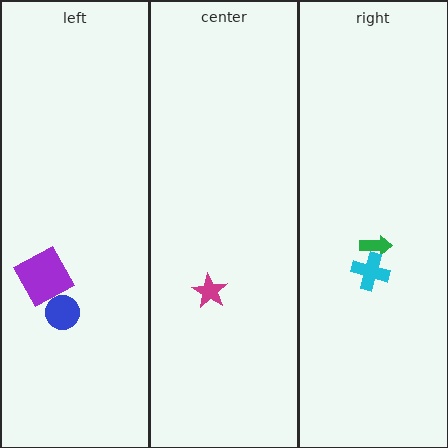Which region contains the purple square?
The left region.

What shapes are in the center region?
The magenta star.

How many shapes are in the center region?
1.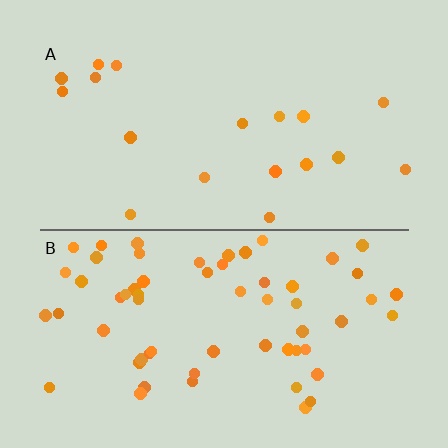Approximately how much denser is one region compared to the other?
Approximately 3.3× — region B over region A.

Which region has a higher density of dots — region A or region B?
B (the bottom).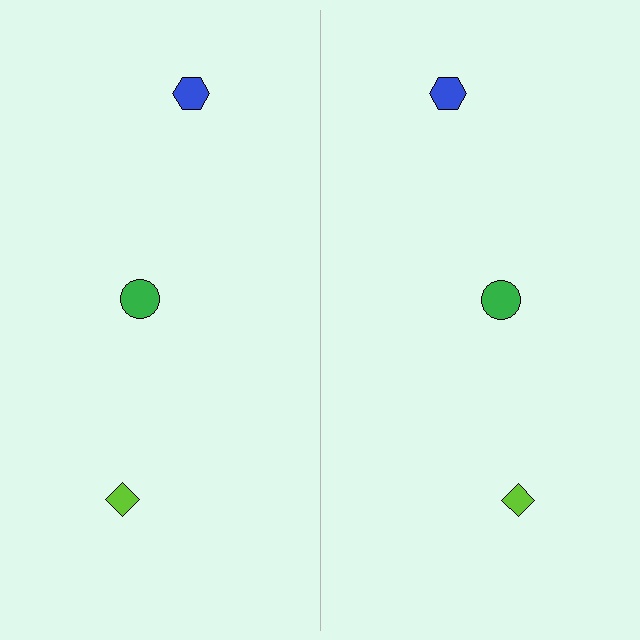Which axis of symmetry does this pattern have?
The pattern has a vertical axis of symmetry running through the center of the image.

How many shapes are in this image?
There are 6 shapes in this image.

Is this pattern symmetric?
Yes, this pattern has bilateral (reflection) symmetry.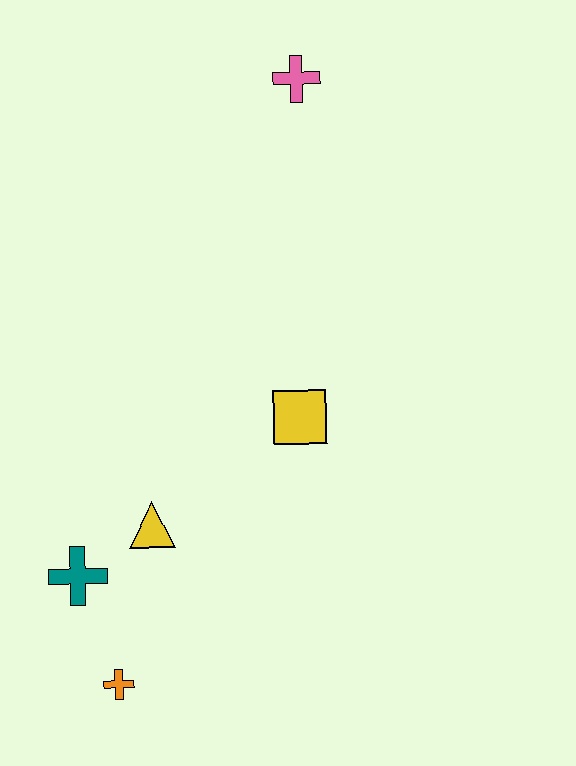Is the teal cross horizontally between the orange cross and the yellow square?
No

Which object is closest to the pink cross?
The yellow square is closest to the pink cross.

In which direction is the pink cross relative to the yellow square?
The pink cross is above the yellow square.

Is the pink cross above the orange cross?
Yes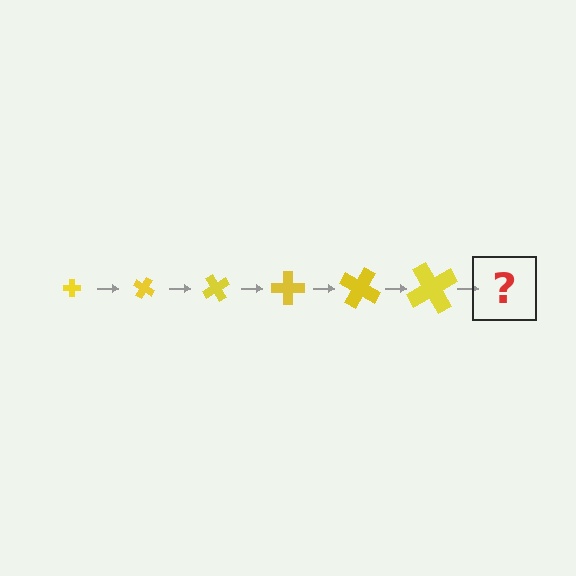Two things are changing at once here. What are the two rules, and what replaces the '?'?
The two rules are that the cross grows larger each step and it rotates 30 degrees each step. The '?' should be a cross, larger than the previous one and rotated 180 degrees from the start.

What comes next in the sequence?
The next element should be a cross, larger than the previous one and rotated 180 degrees from the start.